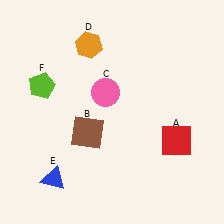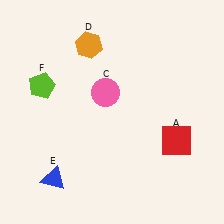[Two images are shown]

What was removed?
The brown square (B) was removed in Image 2.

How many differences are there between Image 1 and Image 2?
There is 1 difference between the two images.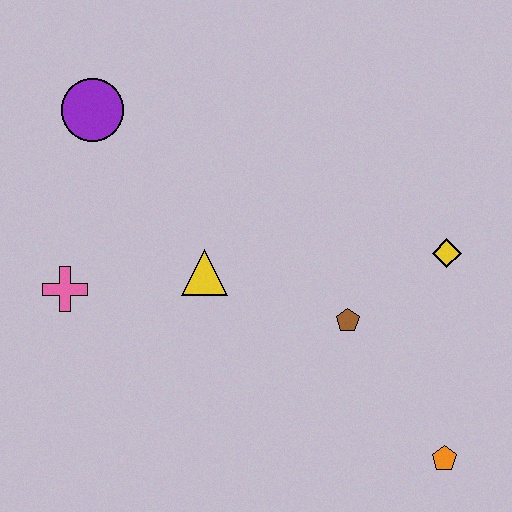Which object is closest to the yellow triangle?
The pink cross is closest to the yellow triangle.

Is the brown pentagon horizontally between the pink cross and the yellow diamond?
Yes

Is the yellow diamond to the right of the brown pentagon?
Yes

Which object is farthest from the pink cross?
The orange pentagon is farthest from the pink cross.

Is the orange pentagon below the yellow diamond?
Yes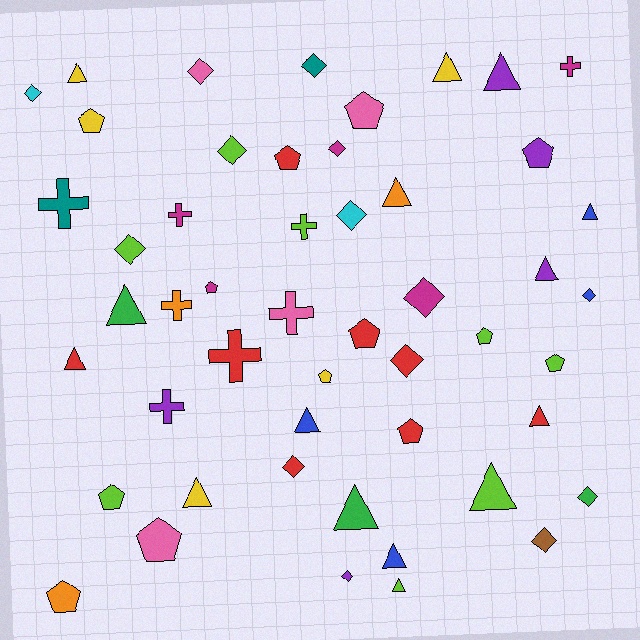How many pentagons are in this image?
There are 13 pentagons.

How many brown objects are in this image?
There is 1 brown object.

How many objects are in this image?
There are 50 objects.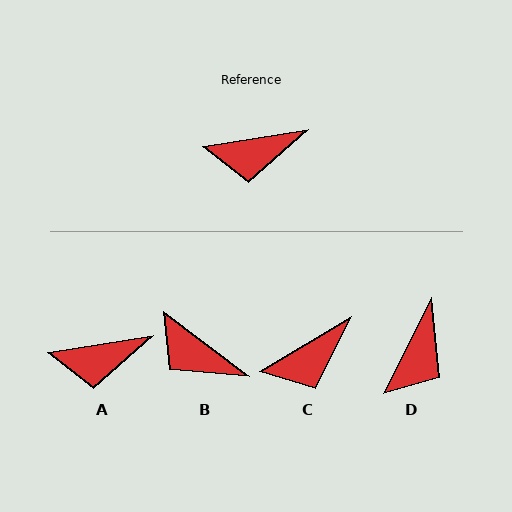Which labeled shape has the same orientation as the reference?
A.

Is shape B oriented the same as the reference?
No, it is off by about 46 degrees.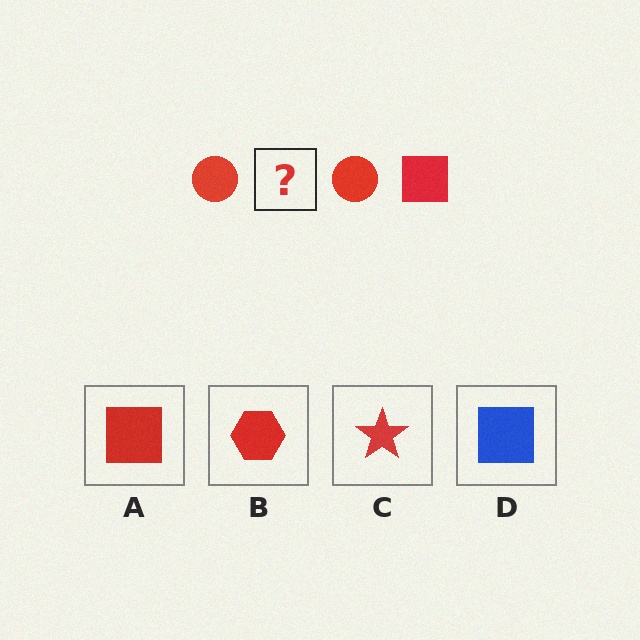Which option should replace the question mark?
Option A.